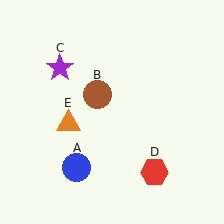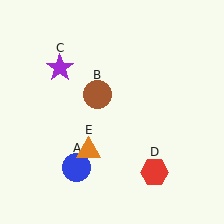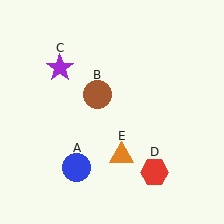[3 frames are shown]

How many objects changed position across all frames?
1 object changed position: orange triangle (object E).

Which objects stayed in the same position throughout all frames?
Blue circle (object A) and brown circle (object B) and purple star (object C) and red hexagon (object D) remained stationary.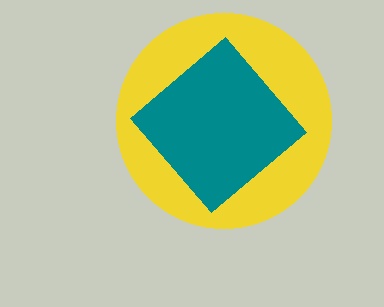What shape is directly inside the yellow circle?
The teal diamond.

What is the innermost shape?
The teal diamond.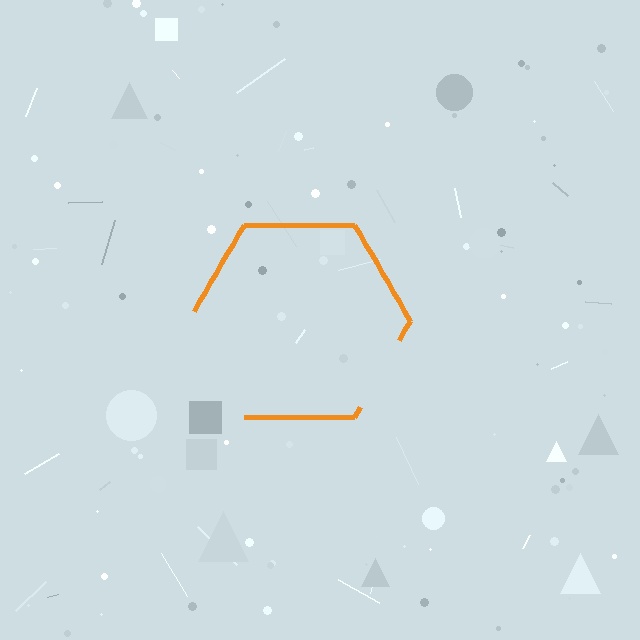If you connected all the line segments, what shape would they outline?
They would outline a hexagon.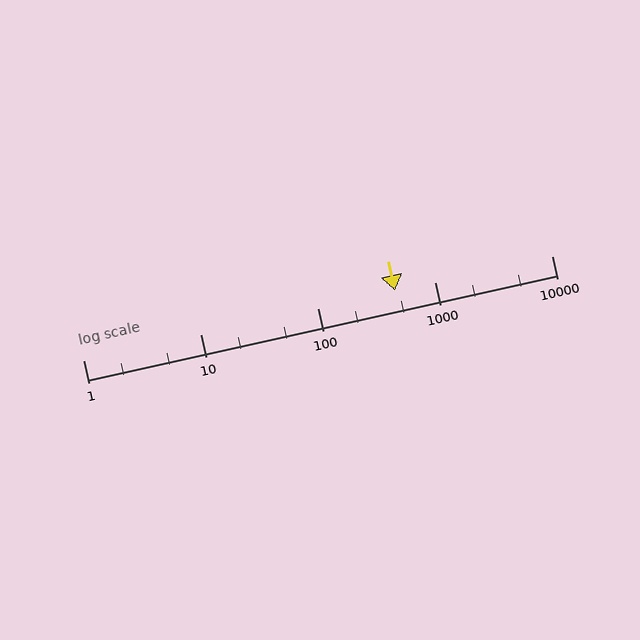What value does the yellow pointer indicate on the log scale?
The pointer indicates approximately 460.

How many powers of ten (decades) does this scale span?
The scale spans 4 decades, from 1 to 10000.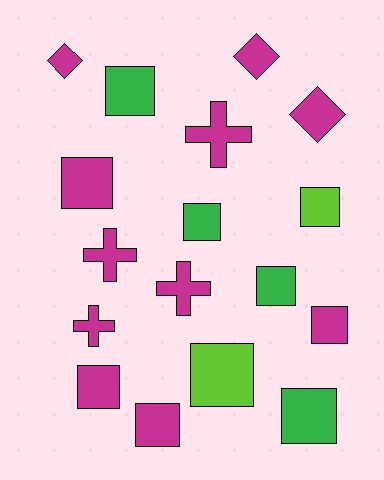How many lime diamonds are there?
There are no lime diamonds.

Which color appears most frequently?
Magenta, with 11 objects.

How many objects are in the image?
There are 17 objects.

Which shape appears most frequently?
Square, with 10 objects.